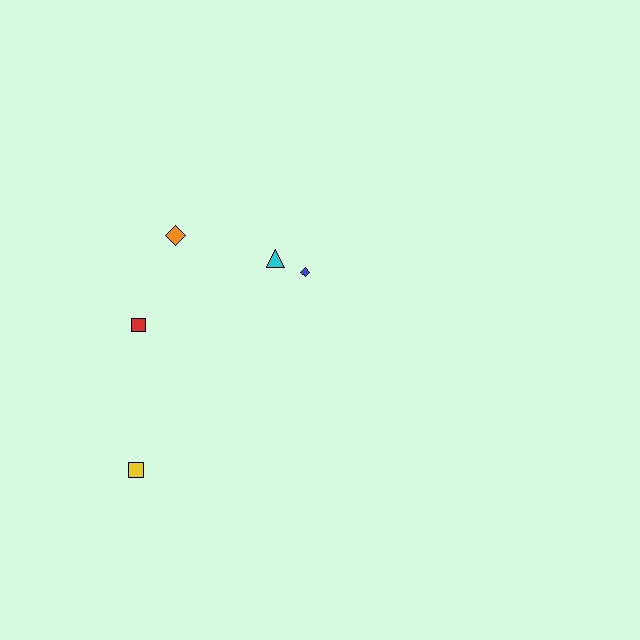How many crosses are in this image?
There are no crosses.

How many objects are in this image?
There are 5 objects.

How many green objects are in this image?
There are no green objects.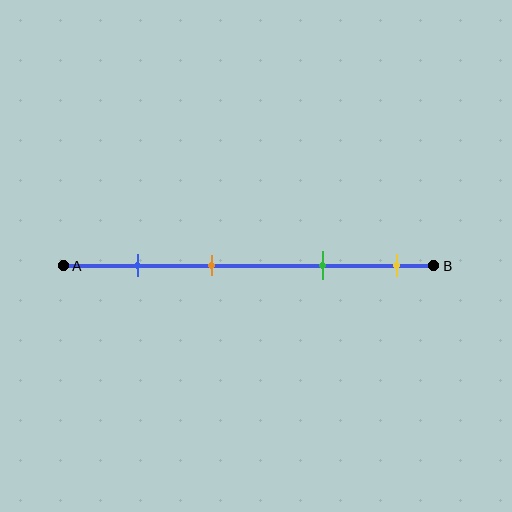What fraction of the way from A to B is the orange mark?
The orange mark is approximately 40% (0.4) of the way from A to B.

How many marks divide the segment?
There are 4 marks dividing the segment.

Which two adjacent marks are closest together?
The blue and orange marks are the closest adjacent pair.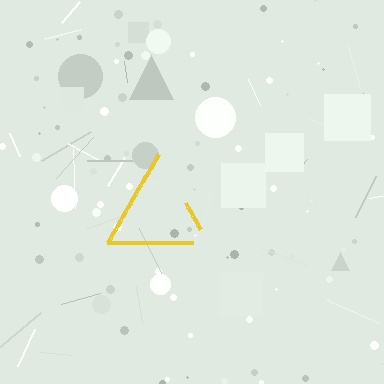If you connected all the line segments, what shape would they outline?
They would outline a triangle.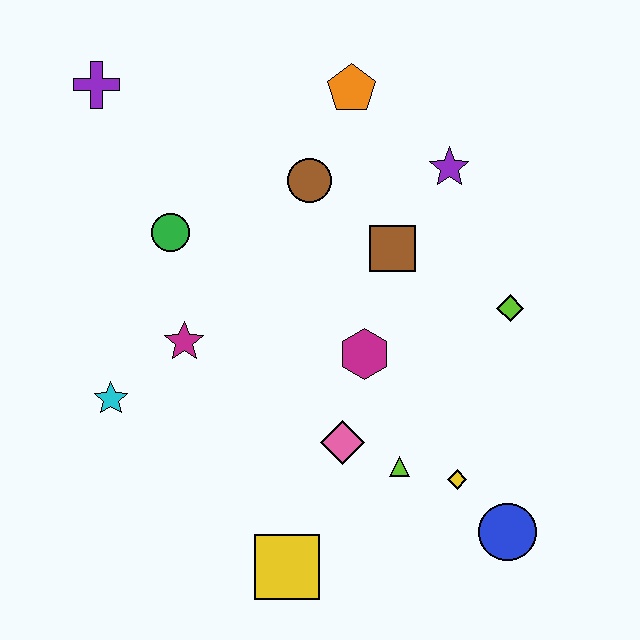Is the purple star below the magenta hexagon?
No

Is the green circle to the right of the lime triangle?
No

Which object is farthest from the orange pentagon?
The yellow square is farthest from the orange pentagon.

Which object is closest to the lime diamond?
The brown square is closest to the lime diamond.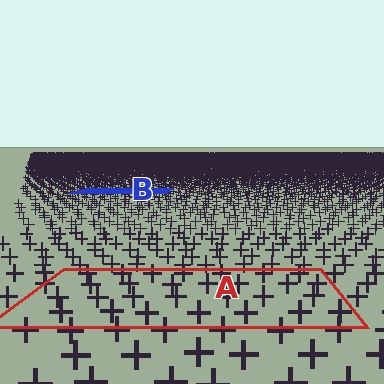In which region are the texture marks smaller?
The texture marks are smaller in region B, because it is farther away.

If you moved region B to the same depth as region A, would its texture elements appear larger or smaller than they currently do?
They would appear larger. At a closer depth, the same texture elements are projected at a bigger on-screen size.